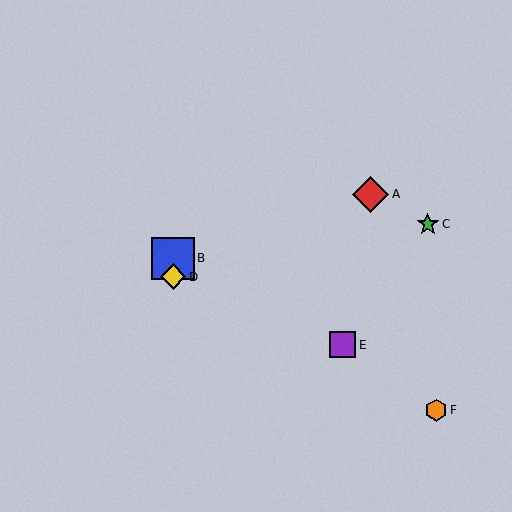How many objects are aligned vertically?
2 objects (B, D) are aligned vertically.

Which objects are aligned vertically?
Objects B, D are aligned vertically.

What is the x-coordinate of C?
Object C is at x≈428.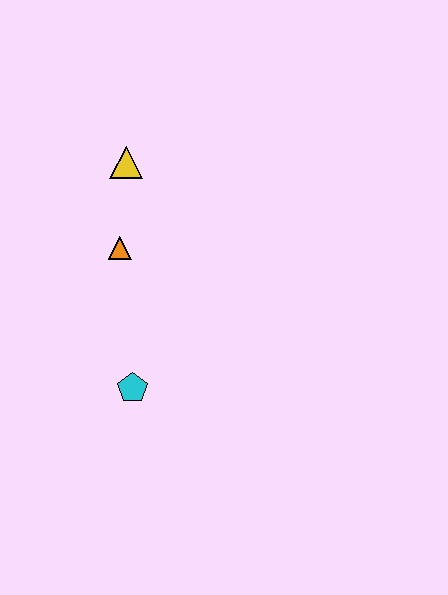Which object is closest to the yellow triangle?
The orange triangle is closest to the yellow triangle.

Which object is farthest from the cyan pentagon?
The yellow triangle is farthest from the cyan pentagon.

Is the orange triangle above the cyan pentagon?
Yes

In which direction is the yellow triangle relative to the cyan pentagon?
The yellow triangle is above the cyan pentagon.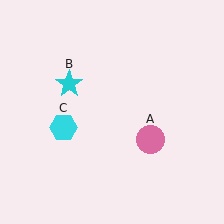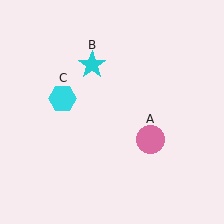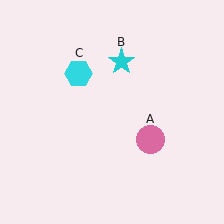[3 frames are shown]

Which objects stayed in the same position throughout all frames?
Pink circle (object A) remained stationary.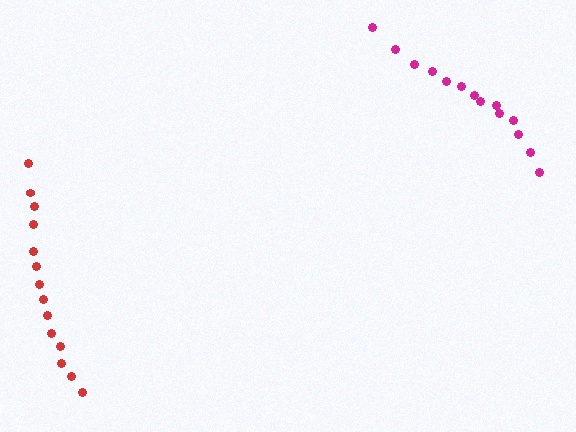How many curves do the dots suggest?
There are 2 distinct paths.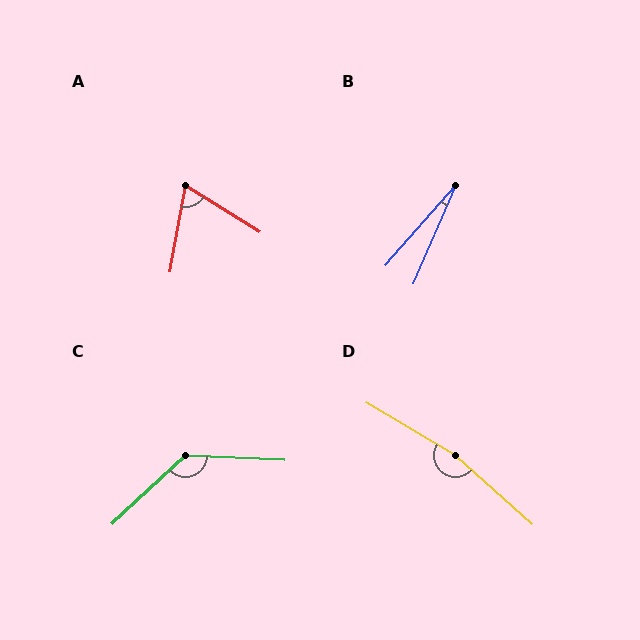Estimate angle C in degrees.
Approximately 134 degrees.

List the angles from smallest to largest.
B (18°), A (68°), C (134°), D (169°).